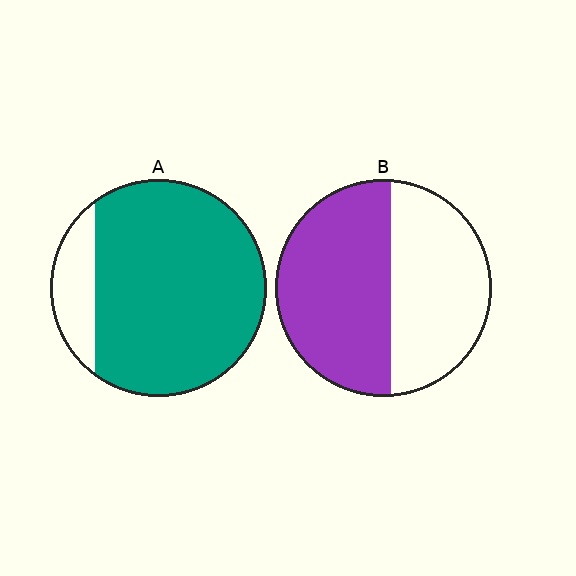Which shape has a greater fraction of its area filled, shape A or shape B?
Shape A.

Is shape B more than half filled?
Yes.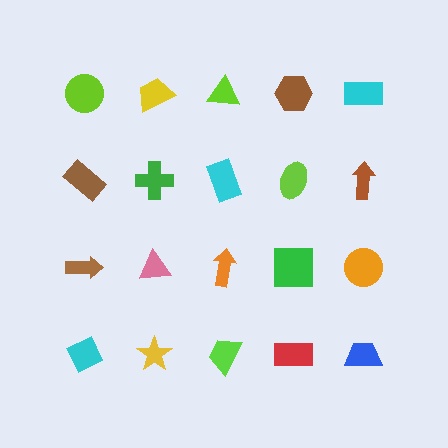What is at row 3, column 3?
An orange arrow.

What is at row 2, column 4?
A lime ellipse.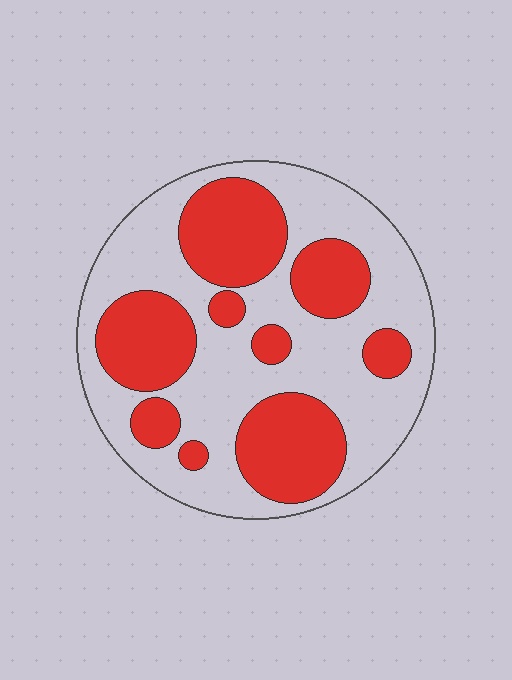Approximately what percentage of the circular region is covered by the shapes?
Approximately 40%.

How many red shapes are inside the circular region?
9.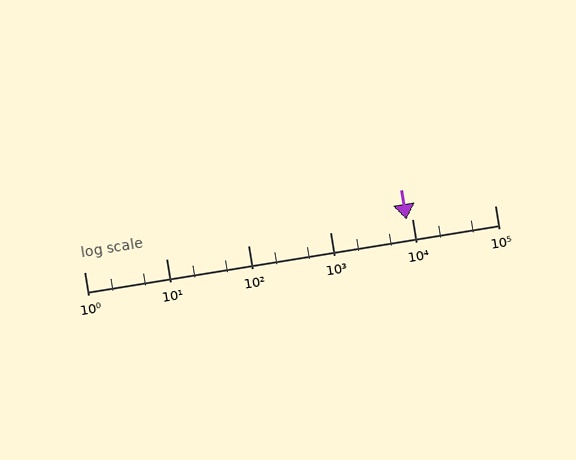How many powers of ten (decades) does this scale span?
The scale spans 5 decades, from 1 to 100000.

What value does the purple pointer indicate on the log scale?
The pointer indicates approximately 8400.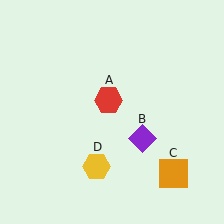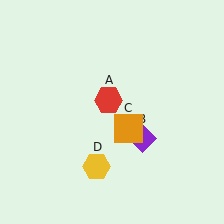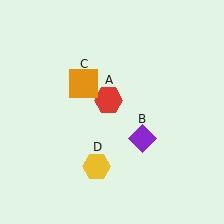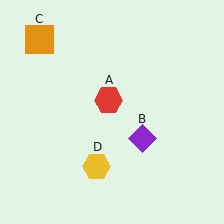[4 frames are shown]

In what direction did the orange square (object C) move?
The orange square (object C) moved up and to the left.